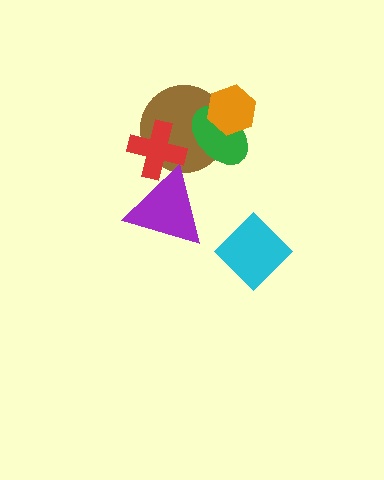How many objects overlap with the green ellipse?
2 objects overlap with the green ellipse.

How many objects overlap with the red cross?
2 objects overlap with the red cross.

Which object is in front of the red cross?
The purple triangle is in front of the red cross.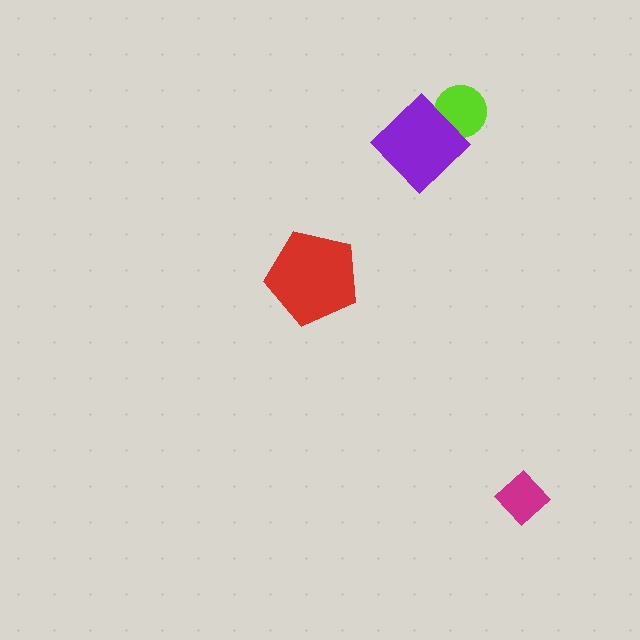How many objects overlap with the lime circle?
1 object overlaps with the lime circle.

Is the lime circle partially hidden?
Yes, it is partially covered by another shape.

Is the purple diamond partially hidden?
No, no other shape covers it.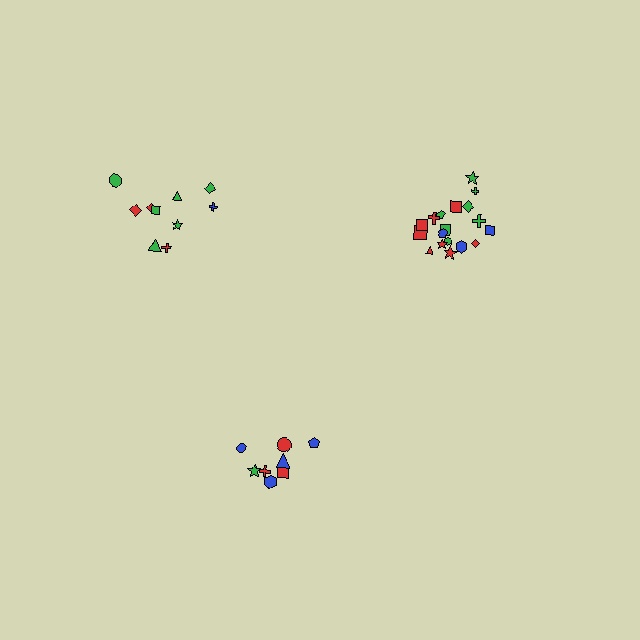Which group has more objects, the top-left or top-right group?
The top-right group.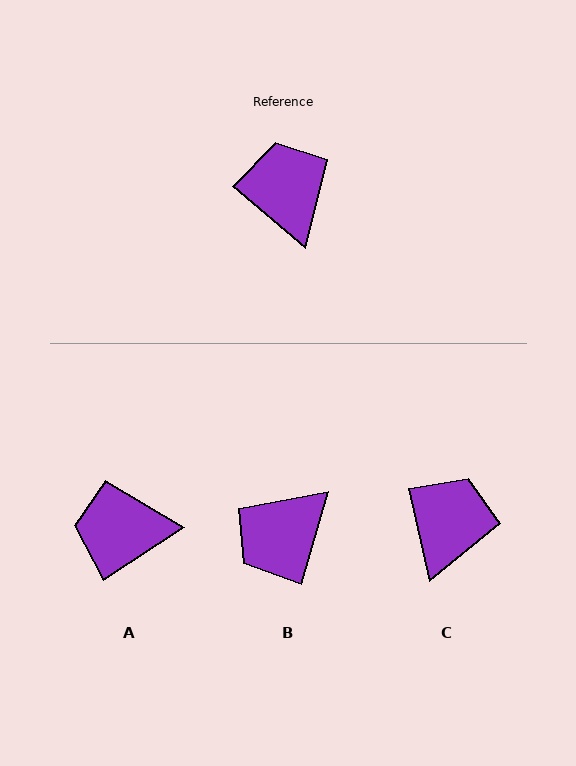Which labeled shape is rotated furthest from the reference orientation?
B, about 114 degrees away.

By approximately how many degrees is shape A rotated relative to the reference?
Approximately 73 degrees counter-clockwise.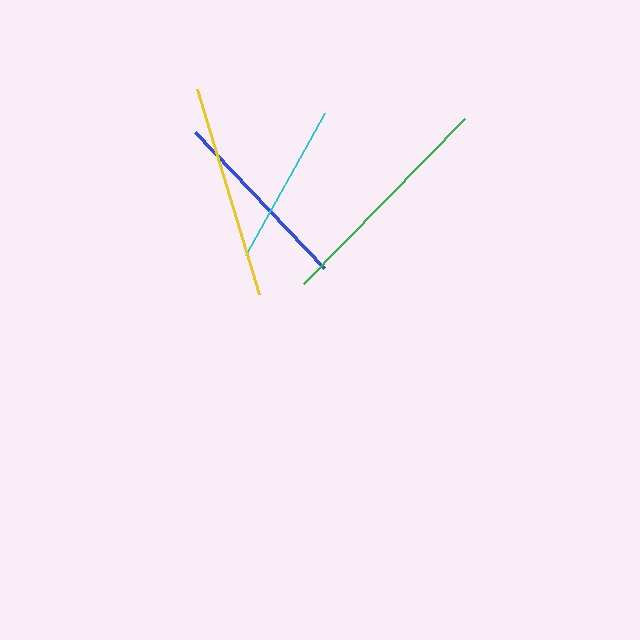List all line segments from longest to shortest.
From longest to shortest: green, yellow, blue, cyan.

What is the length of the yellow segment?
The yellow segment is approximately 214 pixels long.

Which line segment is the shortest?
The cyan line is the shortest at approximately 163 pixels.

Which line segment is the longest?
The green line is the longest at approximately 231 pixels.